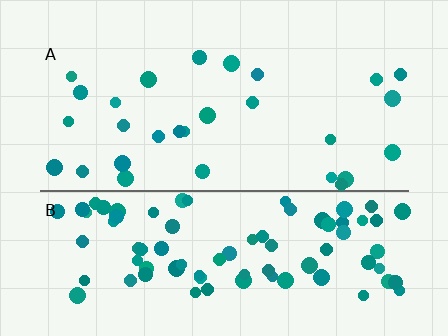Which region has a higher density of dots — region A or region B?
B (the bottom).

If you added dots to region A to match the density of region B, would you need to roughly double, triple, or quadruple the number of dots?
Approximately triple.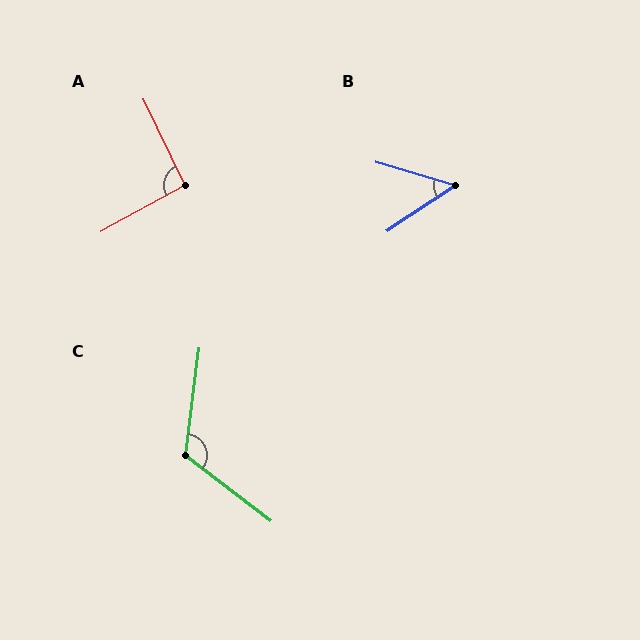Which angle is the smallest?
B, at approximately 50 degrees.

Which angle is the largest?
C, at approximately 120 degrees.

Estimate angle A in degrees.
Approximately 93 degrees.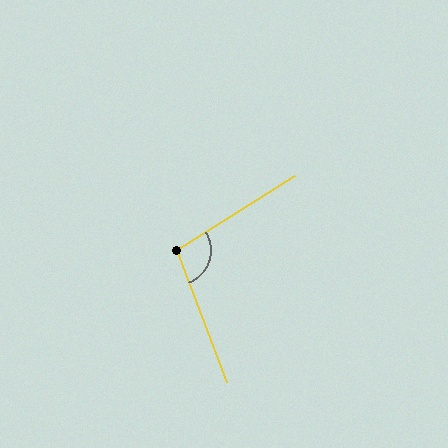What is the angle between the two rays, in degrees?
Approximately 101 degrees.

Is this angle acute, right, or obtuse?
It is obtuse.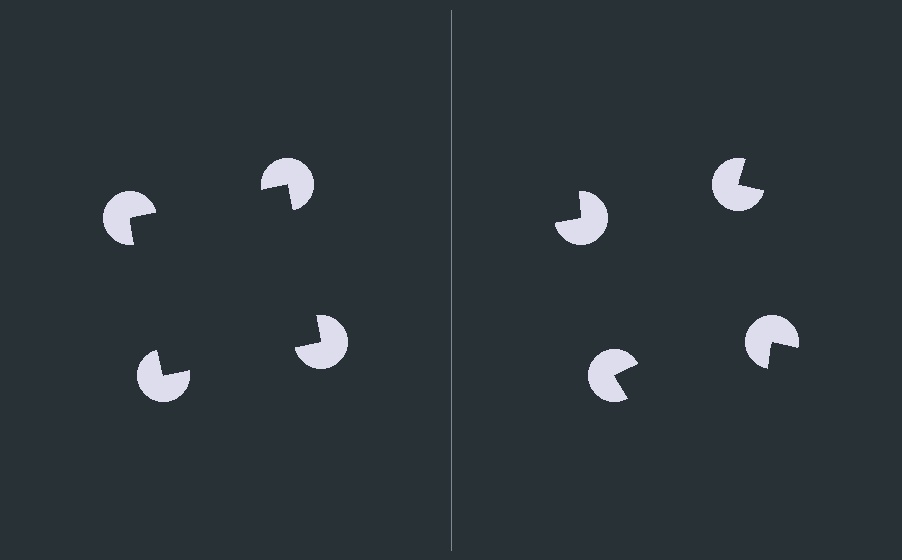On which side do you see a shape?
An illusory square appears on the left side. On the right side the wedge cuts are rotated, so no coherent shape forms.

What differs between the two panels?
The pac-man discs are positioned identically on both sides; only the wedge orientations differ. On the left they align to a square; on the right they are misaligned.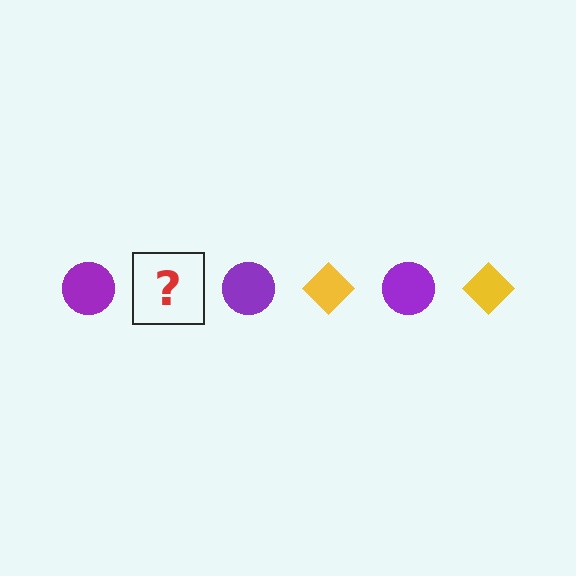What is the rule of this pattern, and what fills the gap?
The rule is that the pattern alternates between purple circle and yellow diamond. The gap should be filled with a yellow diamond.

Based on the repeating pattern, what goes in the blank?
The blank should be a yellow diamond.